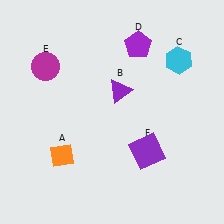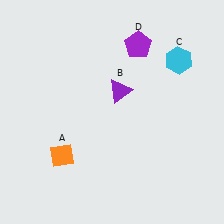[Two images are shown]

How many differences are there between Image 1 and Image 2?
There are 2 differences between the two images.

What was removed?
The magenta circle (E), the purple square (F) were removed in Image 2.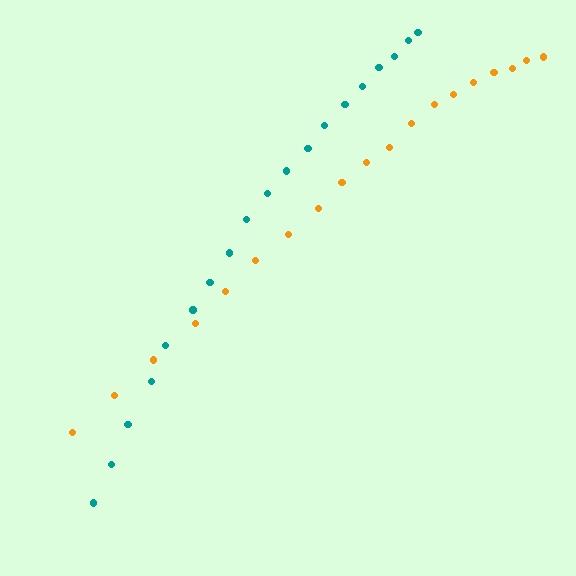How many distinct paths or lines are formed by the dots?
There are 2 distinct paths.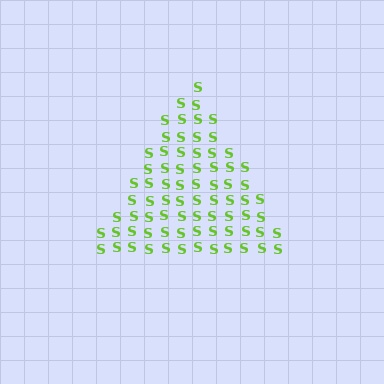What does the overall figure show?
The overall figure shows a triangle.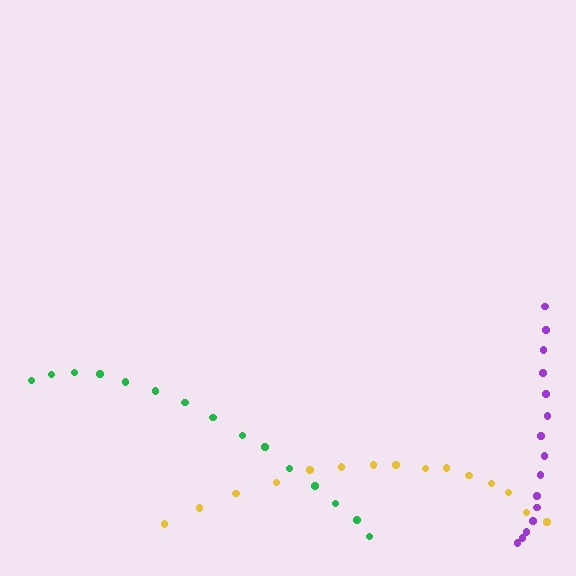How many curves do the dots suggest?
There are 3 distinct paths.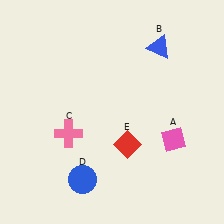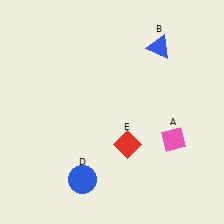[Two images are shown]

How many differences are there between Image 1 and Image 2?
There is 1 difference between the two images.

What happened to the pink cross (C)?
The pink cross (C) was removed in Image 2. It was in the bottom-left area of Image 1.